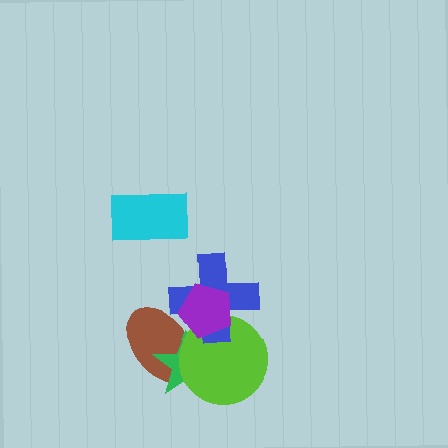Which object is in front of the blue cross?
The purple pentagon is in front of the blue cross.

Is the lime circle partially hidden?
Yes, it is partially covered by another shape.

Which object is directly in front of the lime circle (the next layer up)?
The blue cross is directly in front of the lime circle.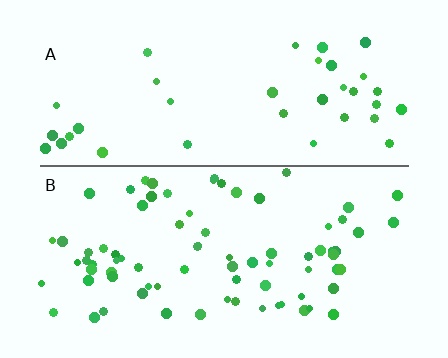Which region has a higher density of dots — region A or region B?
B (the bottom).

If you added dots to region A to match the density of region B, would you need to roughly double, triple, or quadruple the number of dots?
Approximately double.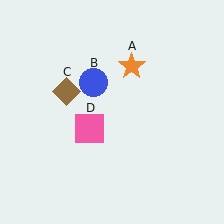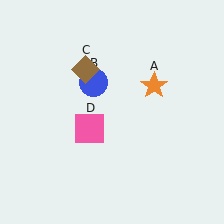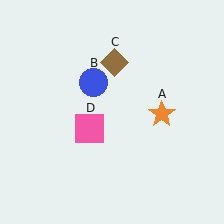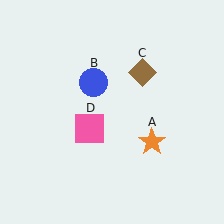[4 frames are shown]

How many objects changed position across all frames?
2 objects changed position: orange star (object A), brown diamond (object C).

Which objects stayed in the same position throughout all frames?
Blue circle (object B) and pink square (object D) remained stationary.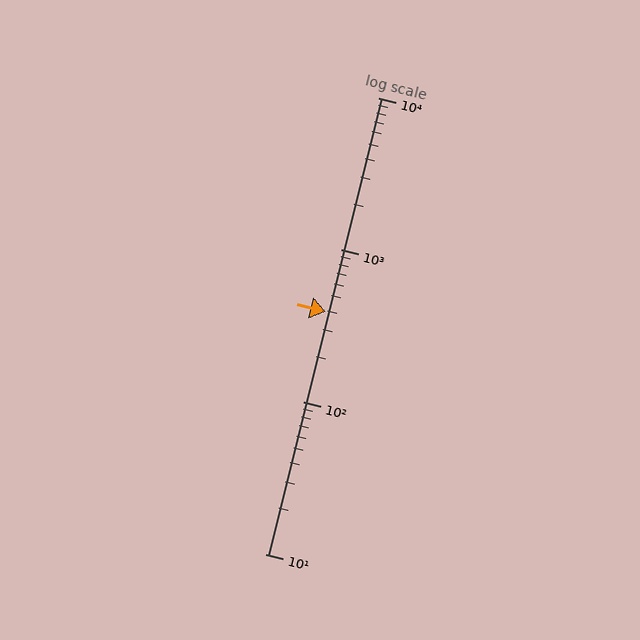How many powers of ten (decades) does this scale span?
The scale spans 3 decades, from 10 to 10000.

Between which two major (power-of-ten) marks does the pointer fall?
The pointer is between 100 and 1000.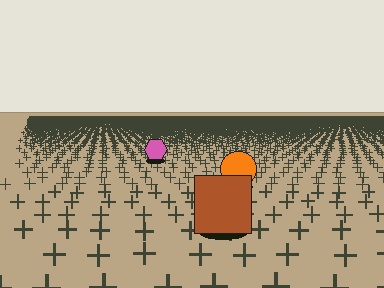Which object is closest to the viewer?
The brown square is closest. The texture marks near it are larger and more spread out.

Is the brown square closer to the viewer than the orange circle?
Yes. The brown square is closer — you can tell from the texture gradient: the ground texture is coarser near it.